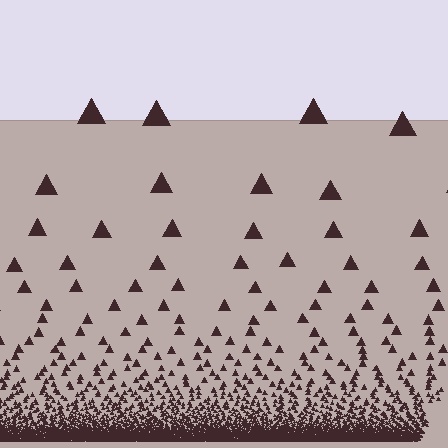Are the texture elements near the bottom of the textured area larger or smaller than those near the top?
Smaller. The gradient is inverted — elements near the bottom are smaller and denser.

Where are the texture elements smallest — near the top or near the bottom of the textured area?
Near the bottom.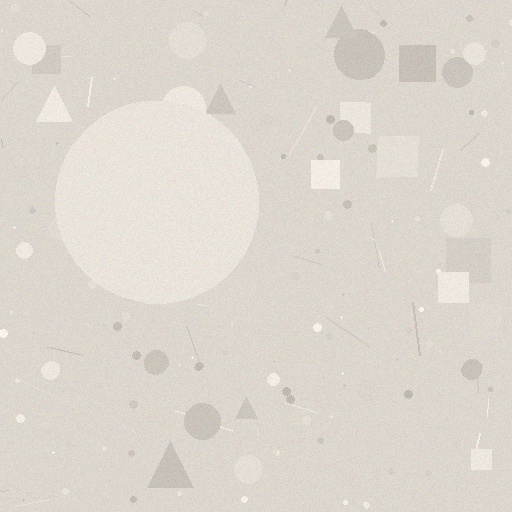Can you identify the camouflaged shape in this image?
The camouflaged shape is a circle.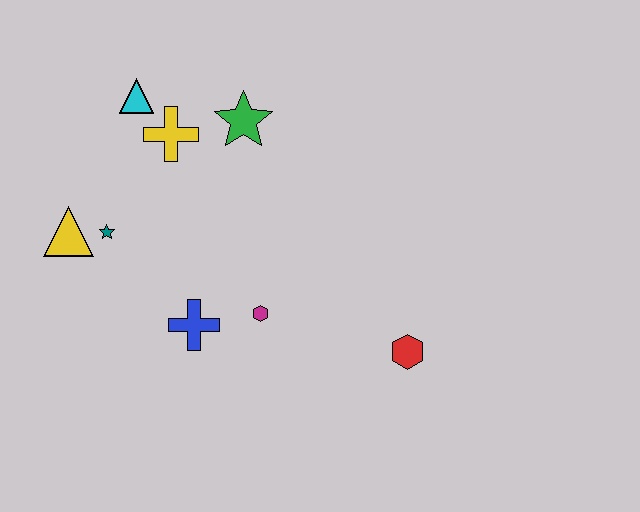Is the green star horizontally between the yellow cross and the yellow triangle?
No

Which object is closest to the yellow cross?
The cyan triangle is closest to the yellow cross.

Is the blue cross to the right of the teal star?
Yes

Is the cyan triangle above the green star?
Yes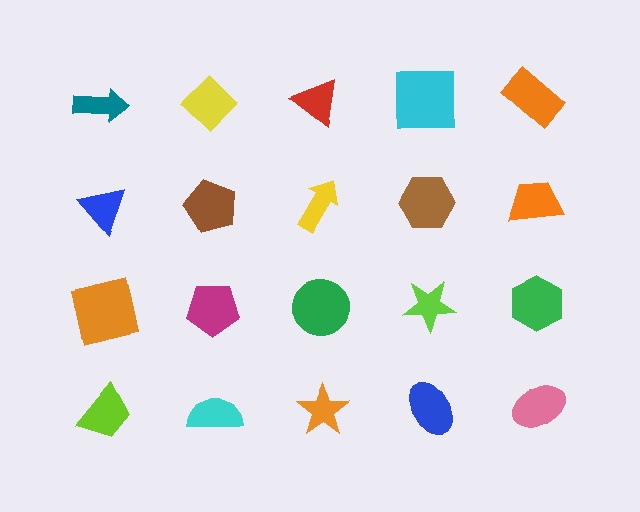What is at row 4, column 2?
A cyan semicircle.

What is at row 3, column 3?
A green circle.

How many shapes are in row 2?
5 shapes.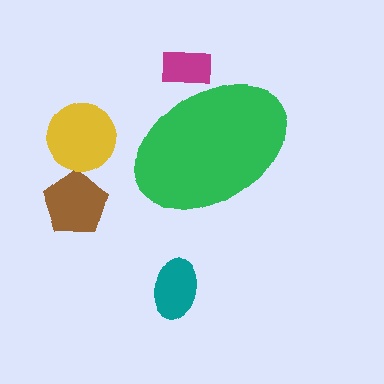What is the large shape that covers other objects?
A green ellipse.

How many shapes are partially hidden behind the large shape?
1 shape is partially hidden.